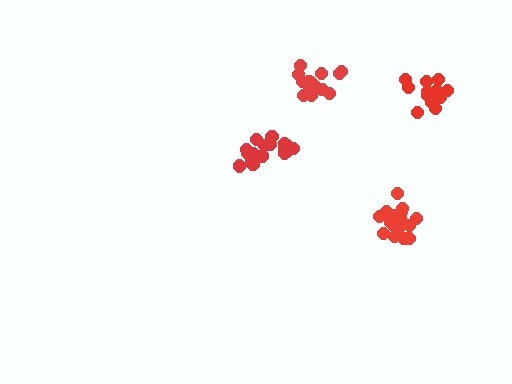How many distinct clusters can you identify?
There are 4 distinct clusters.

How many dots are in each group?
Group 1: 14 dots, Group 2: 18 dots, Group 3: 20 dots, Group 4: 14 dots (66 total).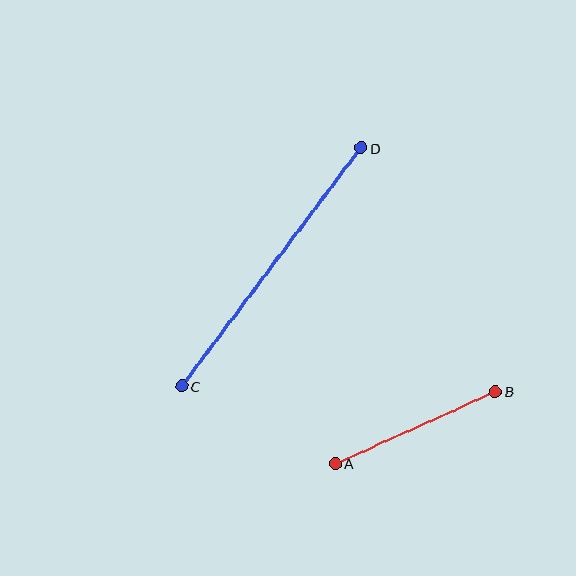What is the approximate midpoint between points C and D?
The midpoint is at approximately (272, 267) pixels.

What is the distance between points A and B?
The distance is approximately 176 pixels.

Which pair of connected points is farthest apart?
Points C and D are farthest apart.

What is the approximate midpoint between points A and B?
The midpoint is at approximately (415, 428) pixels.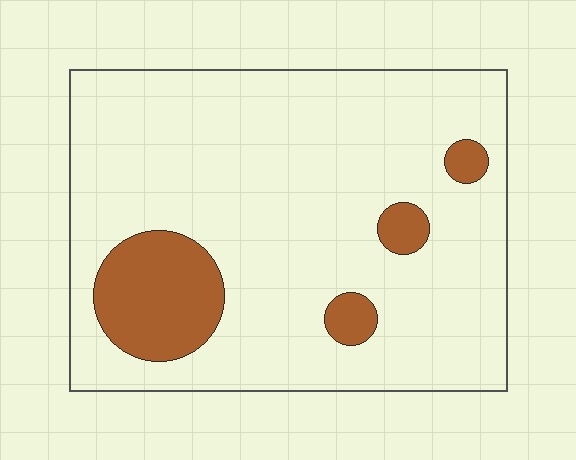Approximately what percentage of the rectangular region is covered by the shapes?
Approximately 15%.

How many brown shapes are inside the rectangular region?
4.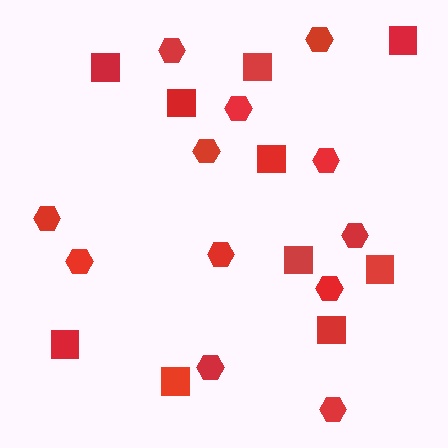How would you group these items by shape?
There are 2 groups: one group of hexagons (12) and one group of squares (10).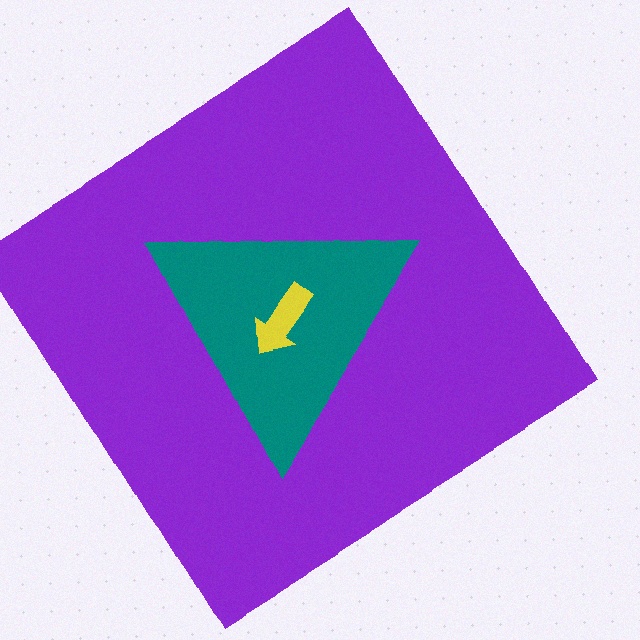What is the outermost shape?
The purple diamond.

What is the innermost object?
The yellow arrow.